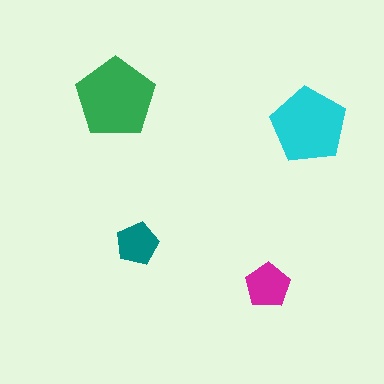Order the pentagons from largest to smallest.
the green one, the cyan one, the magenta one, the teal one.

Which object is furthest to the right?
The cyan pentagon is rightmost.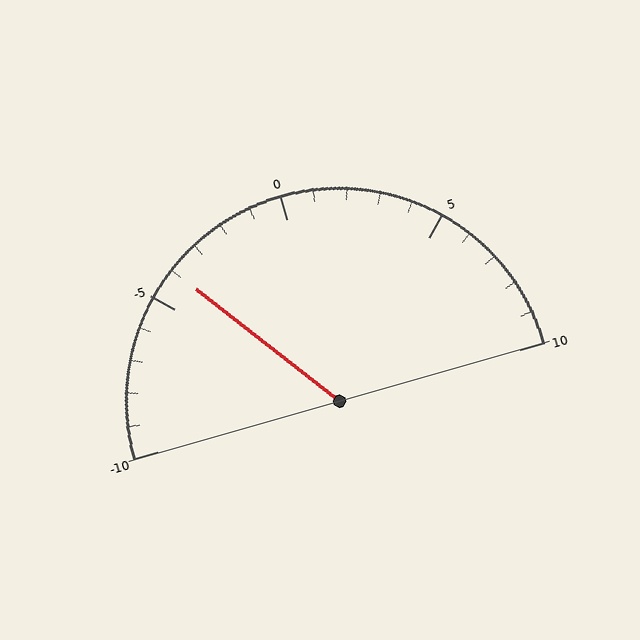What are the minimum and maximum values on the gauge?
The gauge ranges from -10 to 10.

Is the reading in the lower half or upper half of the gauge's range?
The reading is in the lower half of the range (-10 to 10).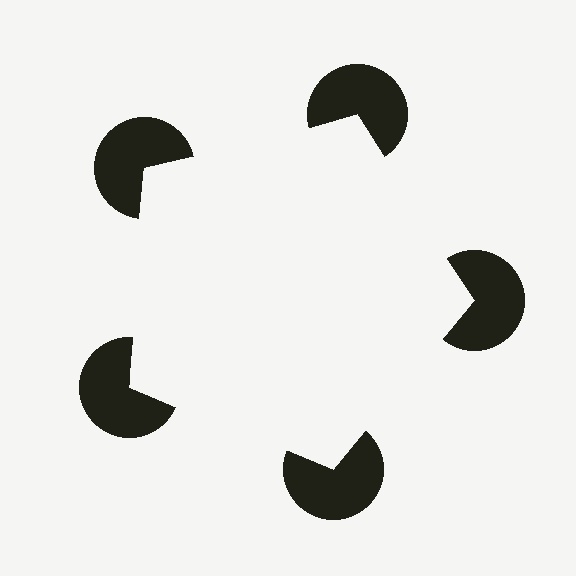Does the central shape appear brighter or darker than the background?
It typically appears slightly brighter than the background, even though no actual brightness change is drawn.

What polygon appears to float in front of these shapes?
An illusory pentagon — its edges are inferred from the aligned wedge cuts in the pac-man discs, not physically drawn.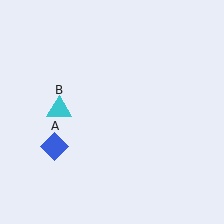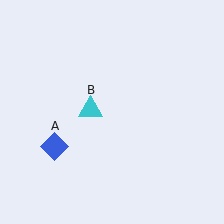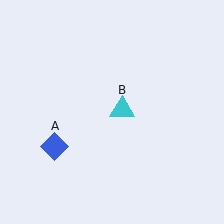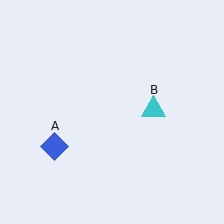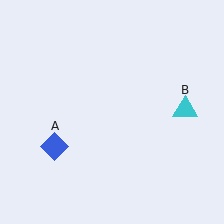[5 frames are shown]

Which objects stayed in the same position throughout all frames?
Blue diamond (object A) remained stationary.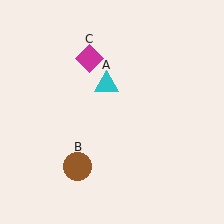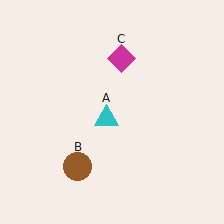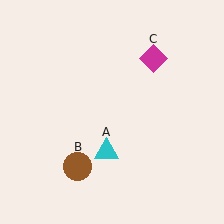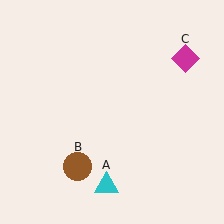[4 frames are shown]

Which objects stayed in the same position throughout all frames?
Brown circle (object B) remained stationary.